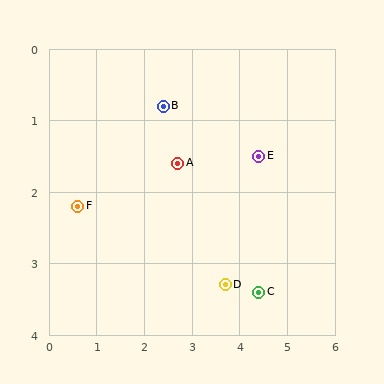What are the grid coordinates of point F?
Point F is at approximately (0.6, 2.2).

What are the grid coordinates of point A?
Point A is at approximately (2.7, 1.6).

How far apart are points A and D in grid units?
Points A and D are about 2.0 grid units apart.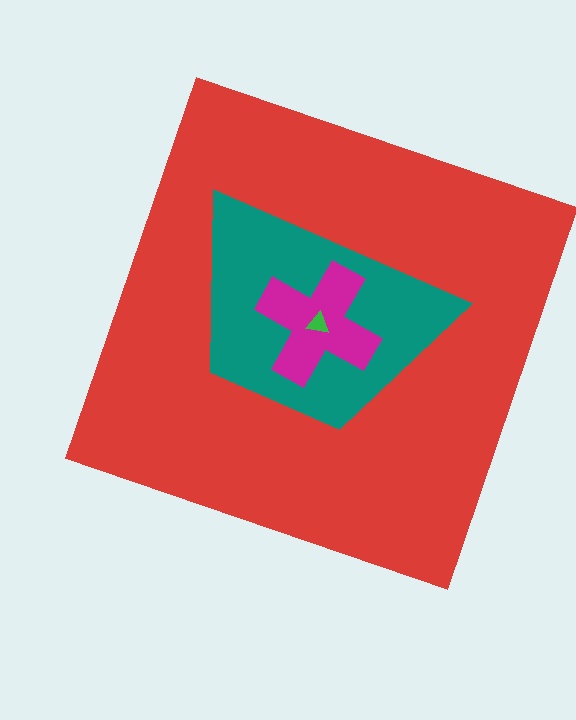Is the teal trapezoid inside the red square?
Yes.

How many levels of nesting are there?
4.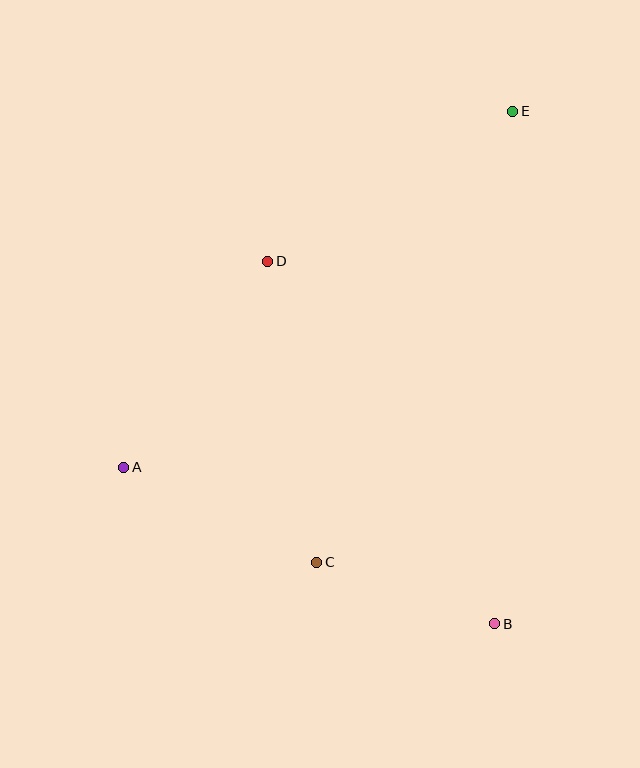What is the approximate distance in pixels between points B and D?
The distance between B and D is approximately 428 pixels.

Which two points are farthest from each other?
Points A and E are farthest from each other.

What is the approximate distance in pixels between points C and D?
The distance between C and D is approximately 305 pixels.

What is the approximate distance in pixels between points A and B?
The distance between A and B is approximately 403 pixels.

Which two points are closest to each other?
Points B and C are closest to each other.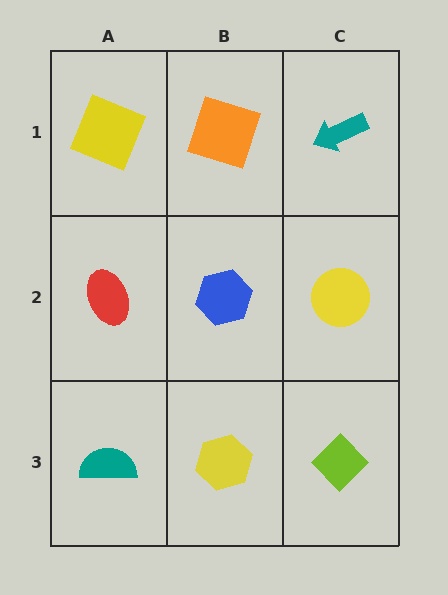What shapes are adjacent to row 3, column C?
A yellow circle (row 2, column C), a yellow hexagon (row 3, column B).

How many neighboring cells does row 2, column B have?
4.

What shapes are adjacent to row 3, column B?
A blue hexagon (row 2, column B), a teal semicircle (row 3, column A), a lime diamond (row 3, column C).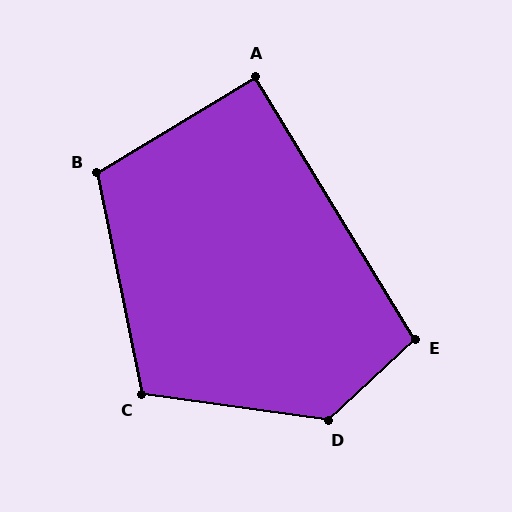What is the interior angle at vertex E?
Approximately 102 degrees (obtuse).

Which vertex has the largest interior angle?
D, at approximately 129 degrees.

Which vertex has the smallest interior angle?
A, at approximately 90 degrees.